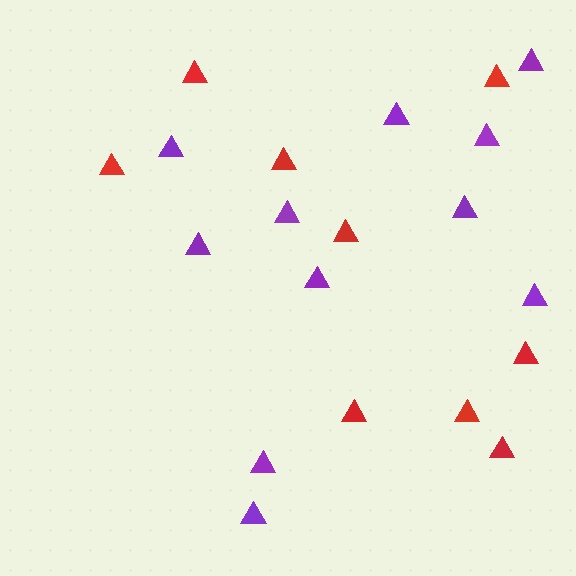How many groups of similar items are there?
There are 2 groups: one group of purple triangles (11) and one group of red triangles (9).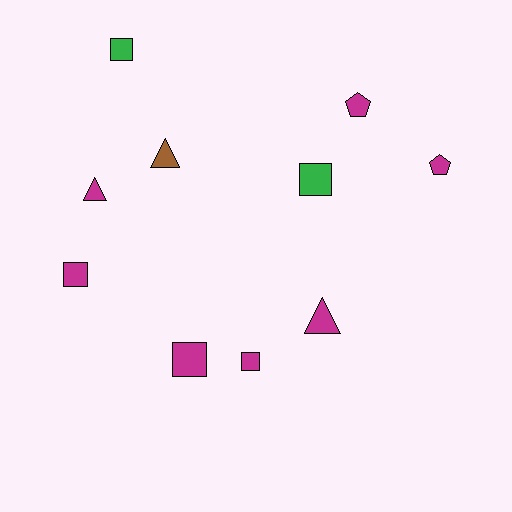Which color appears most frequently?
Magenta, with 7 objects.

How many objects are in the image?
There are 10 objects.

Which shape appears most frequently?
Square, with 5 objects.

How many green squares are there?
There are 2 green squares.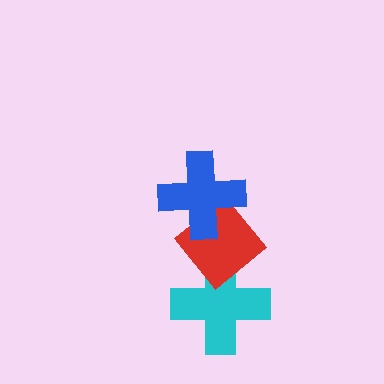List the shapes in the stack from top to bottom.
From top to bottom: the blue cross, the red diamond, the cyan cross.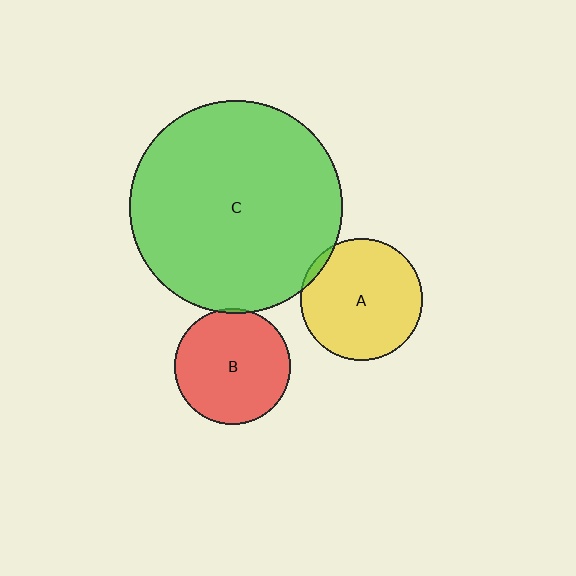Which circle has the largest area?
Circle C (green).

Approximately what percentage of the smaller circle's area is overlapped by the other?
Approximately 5%.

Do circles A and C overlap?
Yes.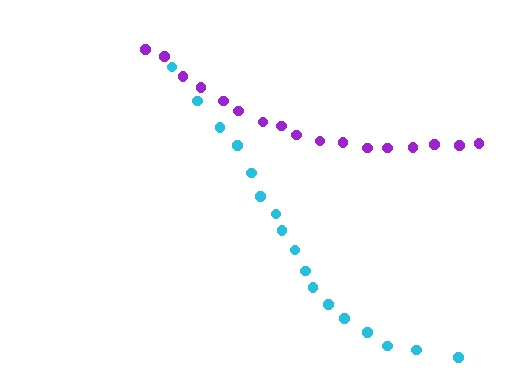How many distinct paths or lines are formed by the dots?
There are 2 distinct paths.